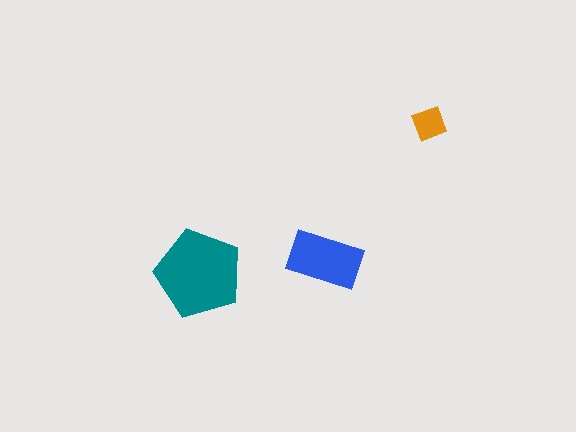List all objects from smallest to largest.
The orange square, the blue rectangle, the teal pentagon.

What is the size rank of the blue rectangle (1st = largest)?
2nd.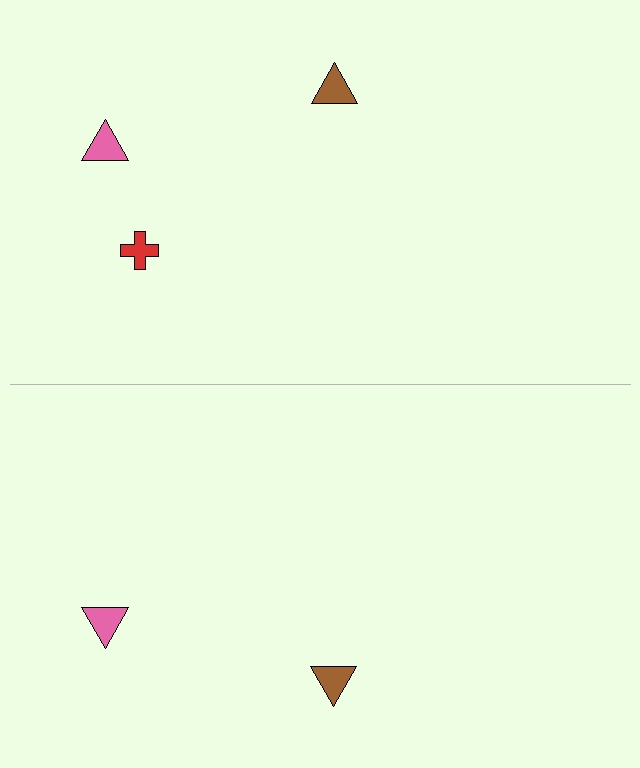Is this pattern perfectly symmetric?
No, the pattern is not perfectly symmetric. A red cross is missing from the bottom side.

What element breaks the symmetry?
A red cross is missing from the bottom side.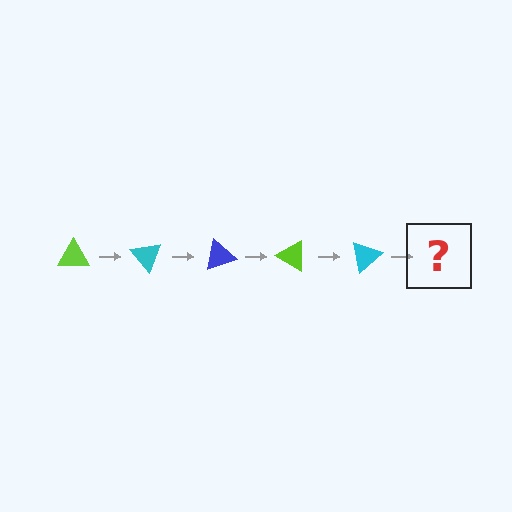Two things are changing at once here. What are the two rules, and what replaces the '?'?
The two rules are that it rotates 50 degrees each step and the color cycles through lime, cyan, and blue. The '?' should be a blue triangle, rotated 250 degrees from the start.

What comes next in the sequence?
The next element should be a blue triangle, rotated 250 degrees from the start.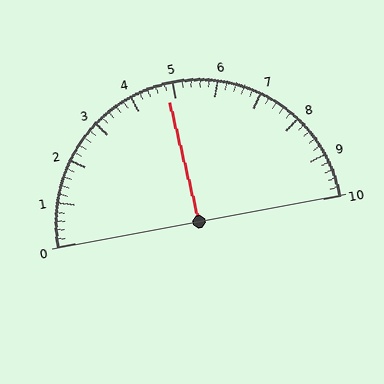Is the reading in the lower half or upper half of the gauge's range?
The reading is in the lower half of the range (0 to 10).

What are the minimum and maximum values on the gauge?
The gauge ranges from 0 to 10.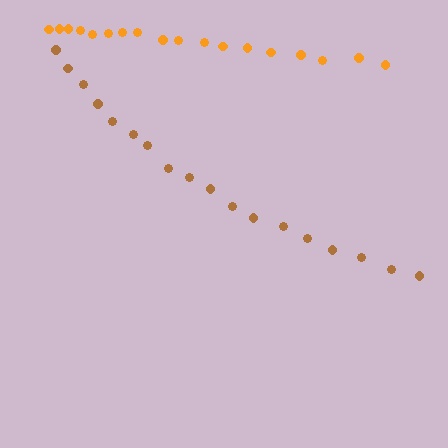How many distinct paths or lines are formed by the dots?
There are 2 distinct paths.